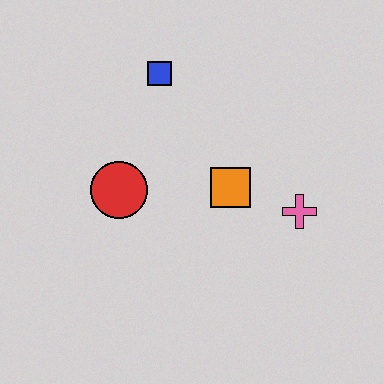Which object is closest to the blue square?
The red circle is closest to the blue square.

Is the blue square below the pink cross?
No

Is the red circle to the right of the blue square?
No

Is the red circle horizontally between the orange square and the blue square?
No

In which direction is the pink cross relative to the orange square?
The pink cross is to the right of the orange square.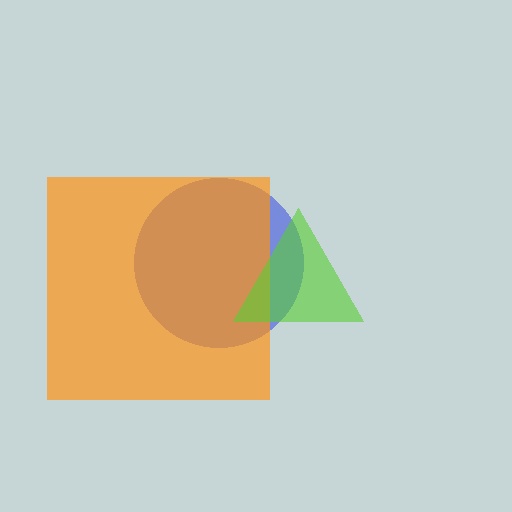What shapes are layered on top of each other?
The layered shapes are: a blue circle, an orange square, a lime triangle.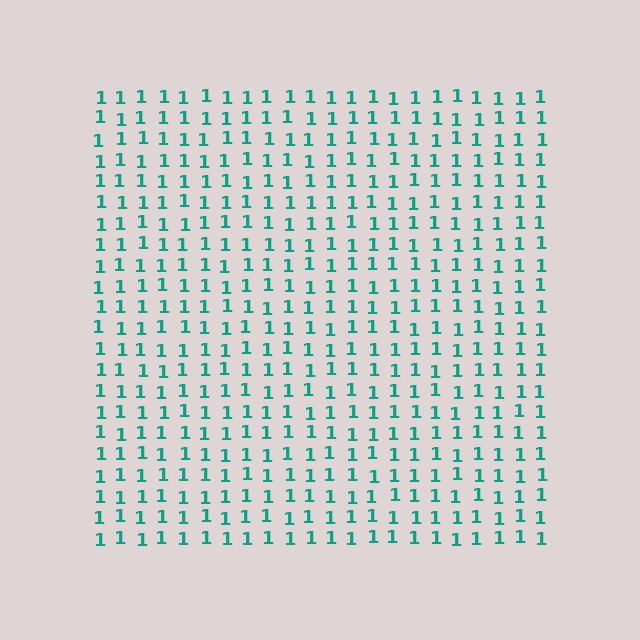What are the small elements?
The small elements are digit 1's.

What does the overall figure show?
The overall figure shows a square.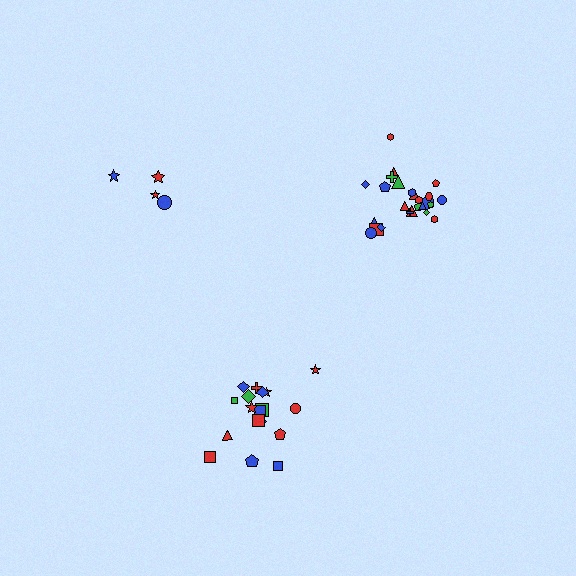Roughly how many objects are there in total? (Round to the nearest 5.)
Roughly 45 objects in total.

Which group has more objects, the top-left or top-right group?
The top-right group.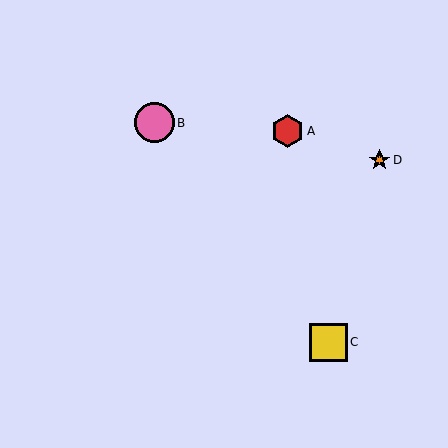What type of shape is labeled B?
Shape B is a pink circle.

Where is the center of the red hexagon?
The center of the red hexagon is at (288, 131).